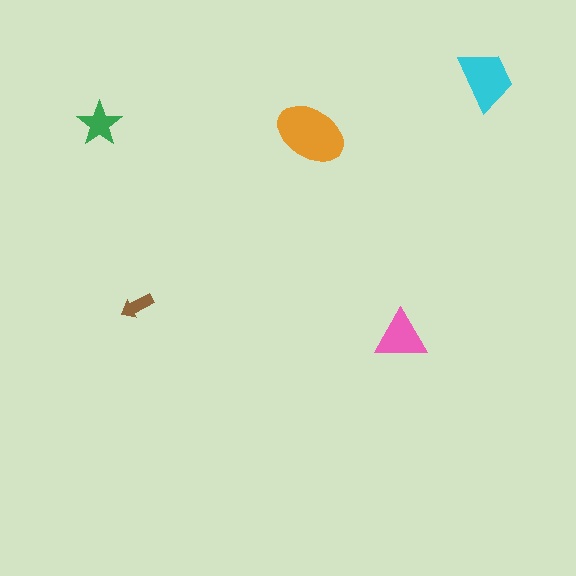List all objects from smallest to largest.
The brown arrow, the green star, the pink triangle, the cyan trapezoid, the orange ellipse.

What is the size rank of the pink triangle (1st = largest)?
3rd.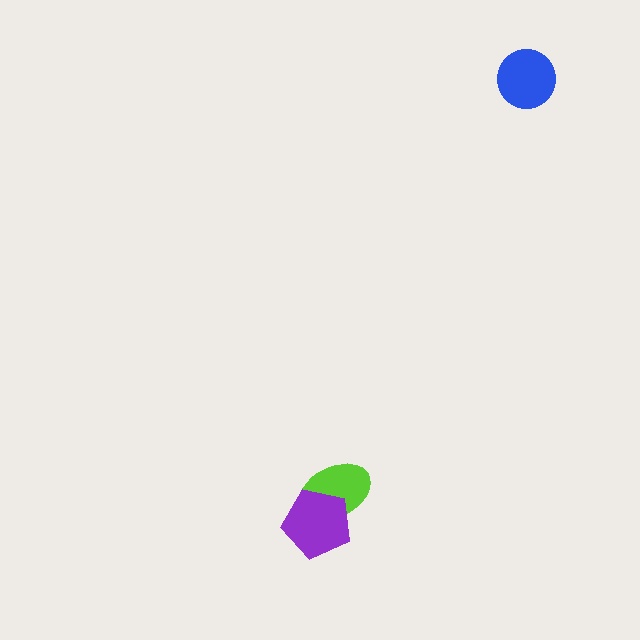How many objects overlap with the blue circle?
0 objects overlap with the blue circle.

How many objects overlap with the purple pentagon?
1 object overlaps with the purple pentagon.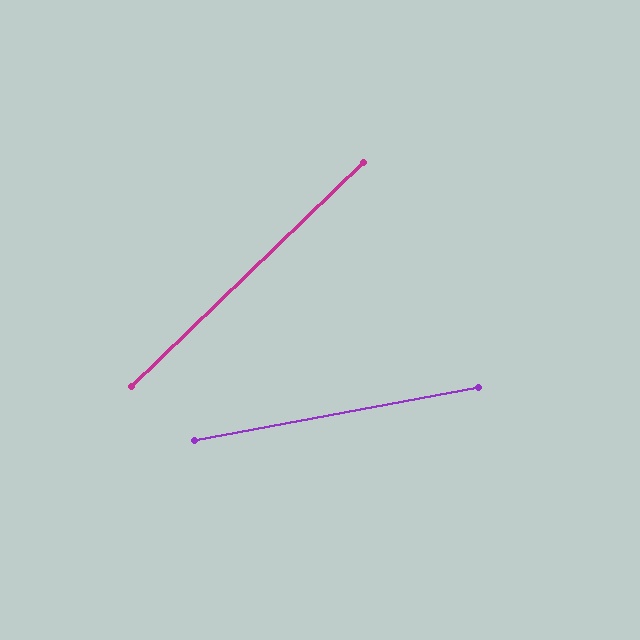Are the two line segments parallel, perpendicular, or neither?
Neither parallel nor perpendicular — they differ by about 33°.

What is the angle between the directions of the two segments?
Approximately 33 degrees.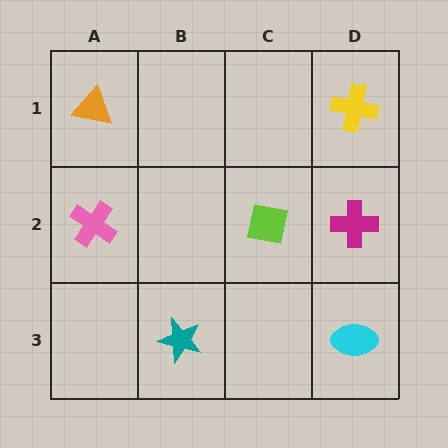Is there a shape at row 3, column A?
No, that cell is empty.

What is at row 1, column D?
A yellow cross.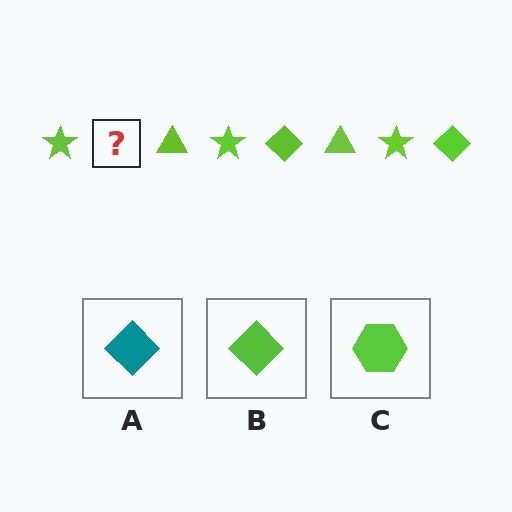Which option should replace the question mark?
Option B.